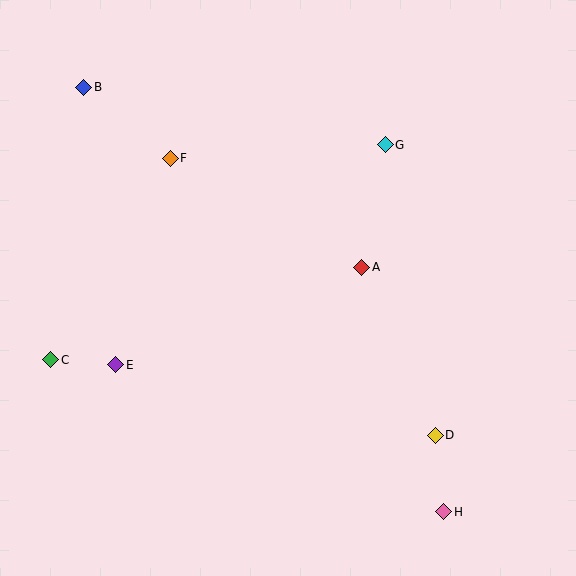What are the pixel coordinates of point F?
Point F is at (170, 158).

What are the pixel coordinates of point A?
Point A is at (362, 267).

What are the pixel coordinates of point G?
Point G is at (385, 145).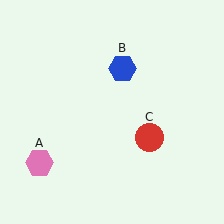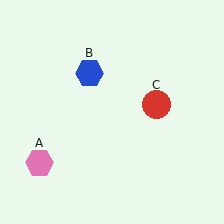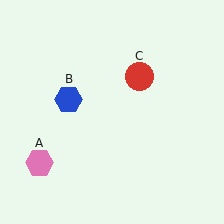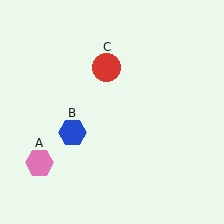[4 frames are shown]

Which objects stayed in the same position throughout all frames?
Pink hexagon (object A) remained stationary.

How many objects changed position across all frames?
2 objects changed position: blue hexagon (object B), red circle (object C).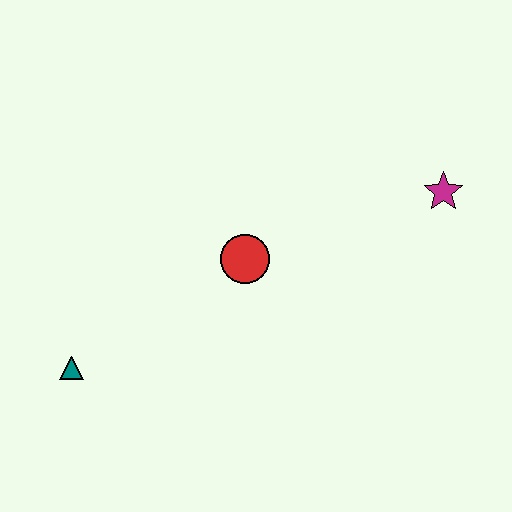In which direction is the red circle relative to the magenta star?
The red circle is to the left of the magenta star.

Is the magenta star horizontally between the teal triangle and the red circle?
No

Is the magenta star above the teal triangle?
Yes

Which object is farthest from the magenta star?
The teal triangle is farthest from the magenta star.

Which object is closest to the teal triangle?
The red circle is closest to the teal triangle.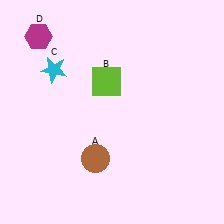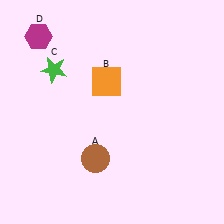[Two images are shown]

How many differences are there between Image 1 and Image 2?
There are 2 differences between the two images.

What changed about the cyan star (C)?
In Image 1, C is cyan. In Image 2, it changed to green.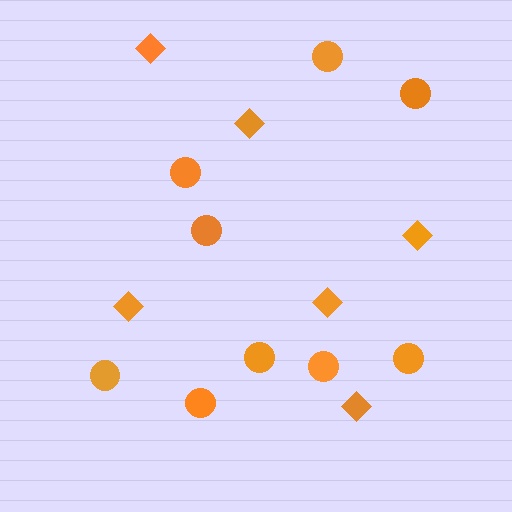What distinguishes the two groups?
There are 2 groups: one group of circles (9) and one group of diamonds (6).